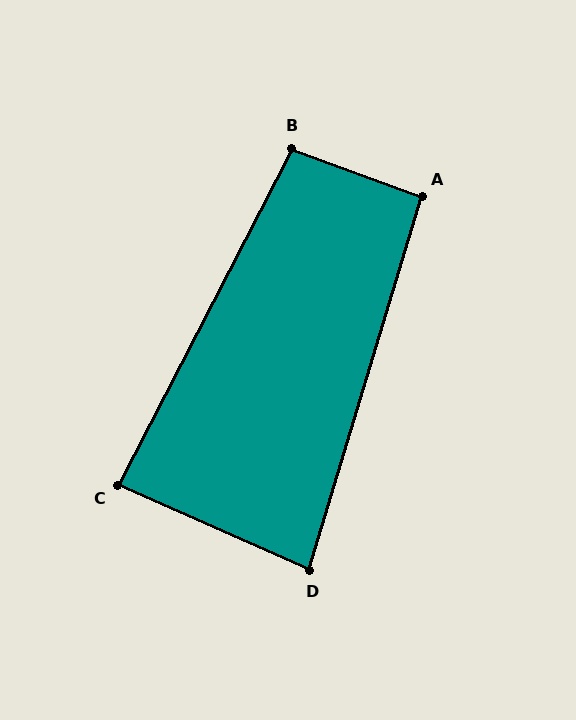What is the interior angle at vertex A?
Approximately 93 degrees (approximately right).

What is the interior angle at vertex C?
Approximately 87 degrees (approximately right).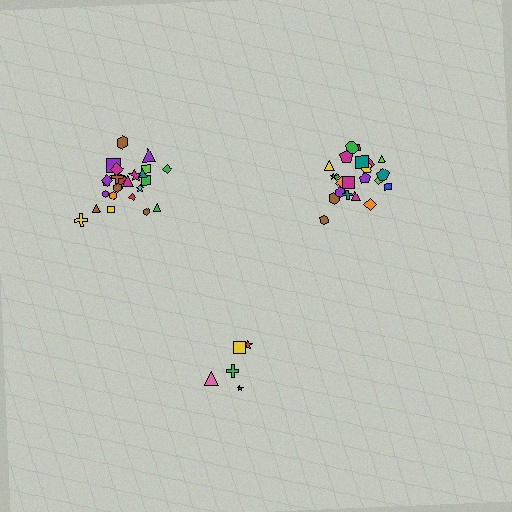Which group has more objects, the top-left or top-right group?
The top-left group.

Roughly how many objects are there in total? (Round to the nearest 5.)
Roughly 50 objects in total.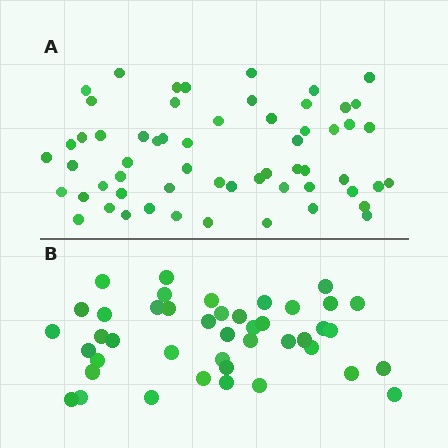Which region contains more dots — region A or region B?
Region A (the top region) has more dots.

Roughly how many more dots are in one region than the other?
Region A has approximately 15 more dots than region B.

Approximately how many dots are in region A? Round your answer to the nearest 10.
About 60 dots. (The exact count is 59, which rounds to 60.)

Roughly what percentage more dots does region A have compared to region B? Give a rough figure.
About 35% more.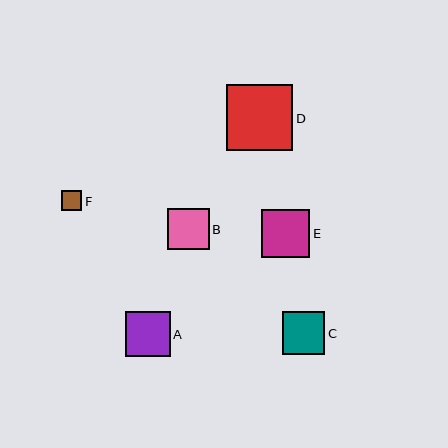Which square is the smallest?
Square F is the smallest with a size of approximately 21 pixels.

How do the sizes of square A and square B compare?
Square A and square B are approximately the same size.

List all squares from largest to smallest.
From largest to smallest: D, E, A, C, B, F.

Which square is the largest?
Square D is the largest with a size of approximately 66 pixels.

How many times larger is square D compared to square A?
Square D is approximately 1.5 times the size of square A.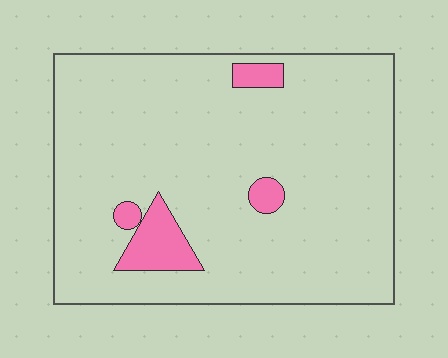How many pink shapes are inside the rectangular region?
4.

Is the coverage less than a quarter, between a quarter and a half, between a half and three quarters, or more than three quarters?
Less than a quarter.